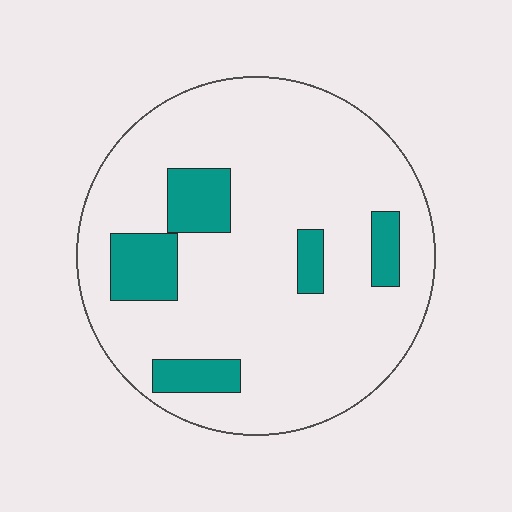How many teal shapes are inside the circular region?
5.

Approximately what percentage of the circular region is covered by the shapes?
Approximately 15%.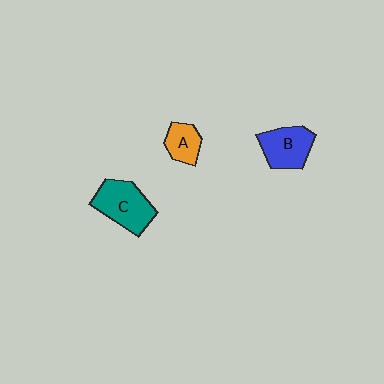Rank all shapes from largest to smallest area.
From largest to smallest: C (teal), B (blue), A (orange).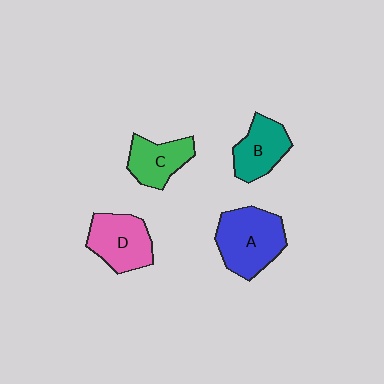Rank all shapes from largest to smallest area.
From largest to smallest: A (blue), D (pink), B (teal), C (green).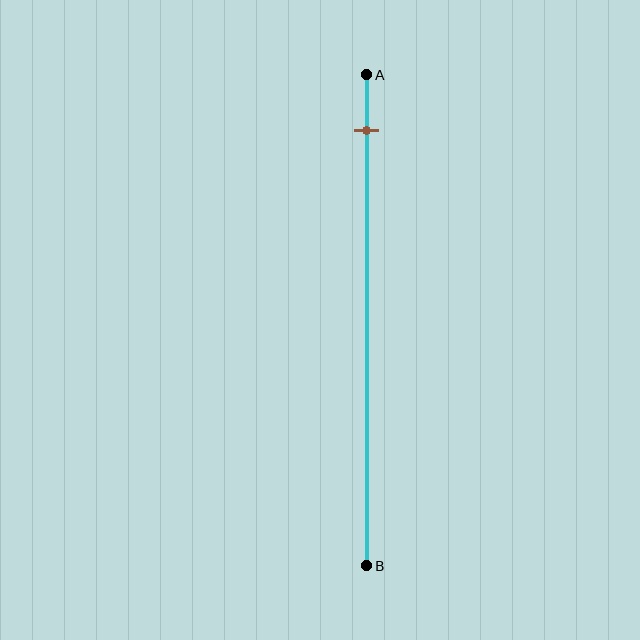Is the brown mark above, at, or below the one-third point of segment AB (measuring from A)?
The brown mark is above the one-third point of segment AB.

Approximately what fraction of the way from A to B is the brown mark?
The brown mark is approximately 10% of the way from A to B.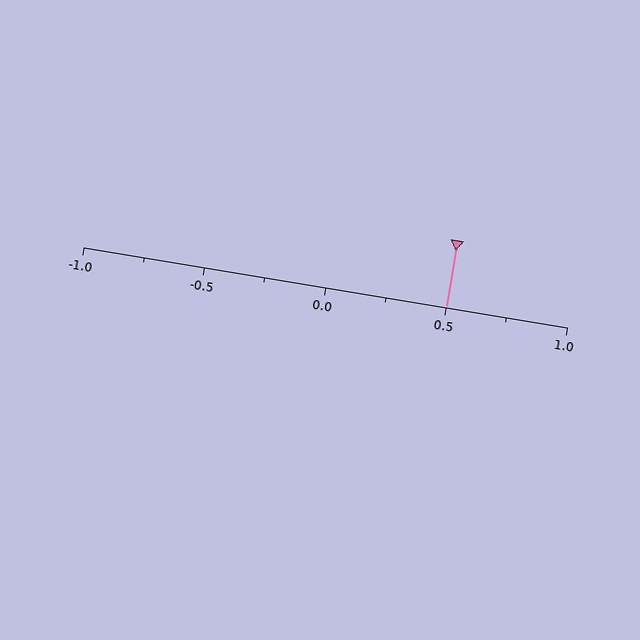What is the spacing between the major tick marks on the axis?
The major ticks are spaced 0.5 apart.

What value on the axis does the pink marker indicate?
The marker indicates approximately 0.5.